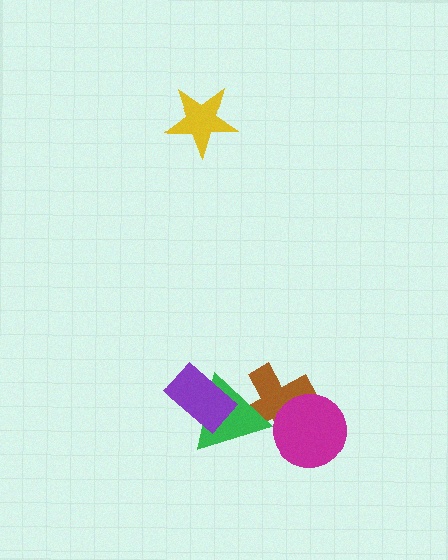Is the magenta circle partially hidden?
No, no other shape covers it.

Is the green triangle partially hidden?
Yes, it is partially covered by another shape.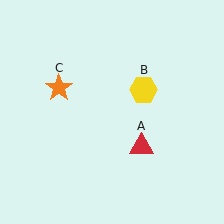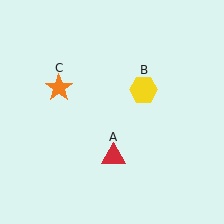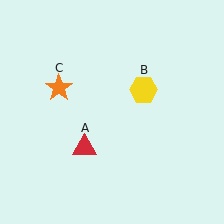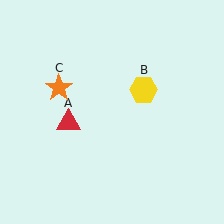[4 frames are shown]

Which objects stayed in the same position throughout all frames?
Yellow hexagon (object B) and orange star (object C) remained stationary.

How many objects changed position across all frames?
1 object changed position: red triangle (object A).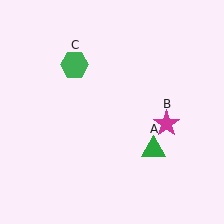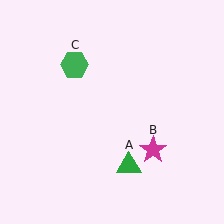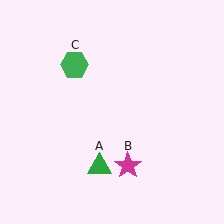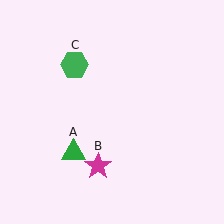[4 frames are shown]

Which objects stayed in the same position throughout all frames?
Green hexagon (object C) remained stationary.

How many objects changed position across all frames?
2 objects changed position: green triangle (object A), magenta star (object B).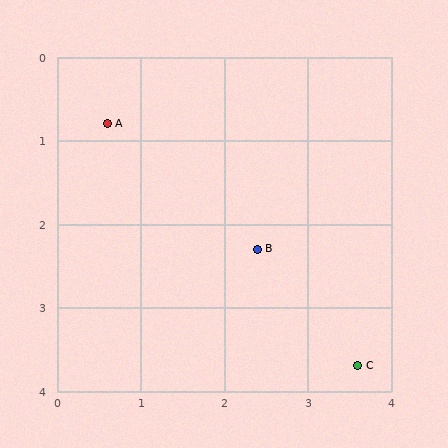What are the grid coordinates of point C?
Point C is at approximately (3.6, 3.7).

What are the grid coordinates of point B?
Point B is at approximately (2.4, 2.3).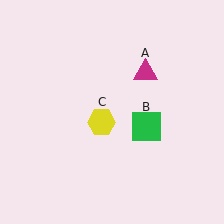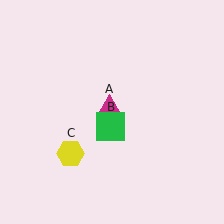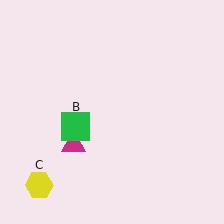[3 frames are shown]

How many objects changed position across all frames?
3 objects changed position: magenta triangle (object A), green square (object B), yellow hexagon (object C).